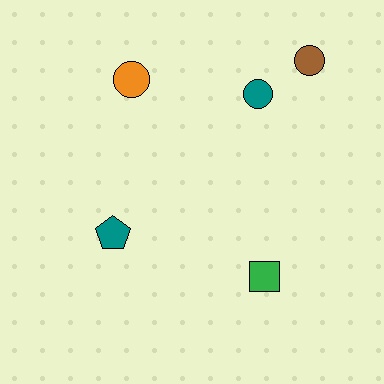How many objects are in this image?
There are 5 objects.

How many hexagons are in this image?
There are no hexagons.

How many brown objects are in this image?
There is 1 brown object.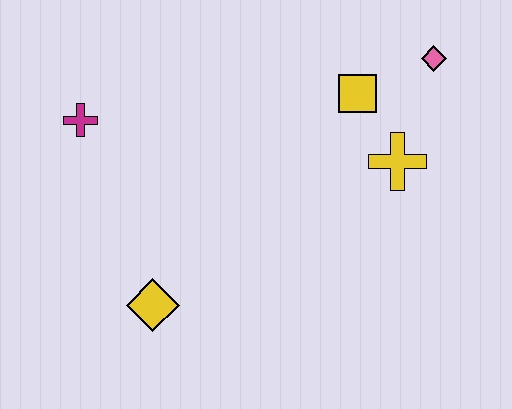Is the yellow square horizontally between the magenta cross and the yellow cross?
Yes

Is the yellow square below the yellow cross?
No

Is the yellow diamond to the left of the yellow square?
Yes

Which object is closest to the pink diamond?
The yellow square is closest to the pink diamond.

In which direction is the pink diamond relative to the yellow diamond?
The pink diamond is to the right of the yellow diamond.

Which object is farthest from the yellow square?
The yellow diamond is farthest from the yellow square.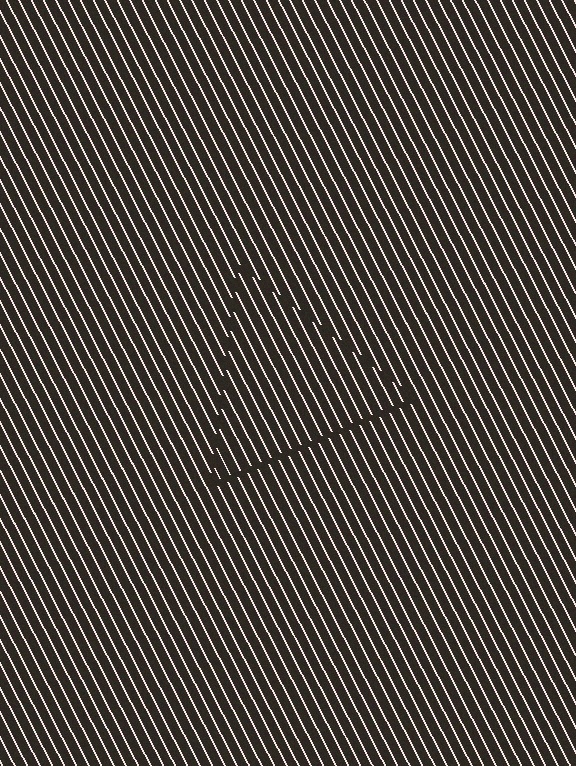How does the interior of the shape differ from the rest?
The interior of the shape contains the same grating, shifted by half a period — the contour is defined by the phase discontinuity where line-ends from the inner and outer gratings abut.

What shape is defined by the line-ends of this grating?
An illusory triangle. The interior of the shape contains the same grating, shifted by half a period — the contour is defined by the phase discontinuity where line-ends from the inner and outer gratings abut.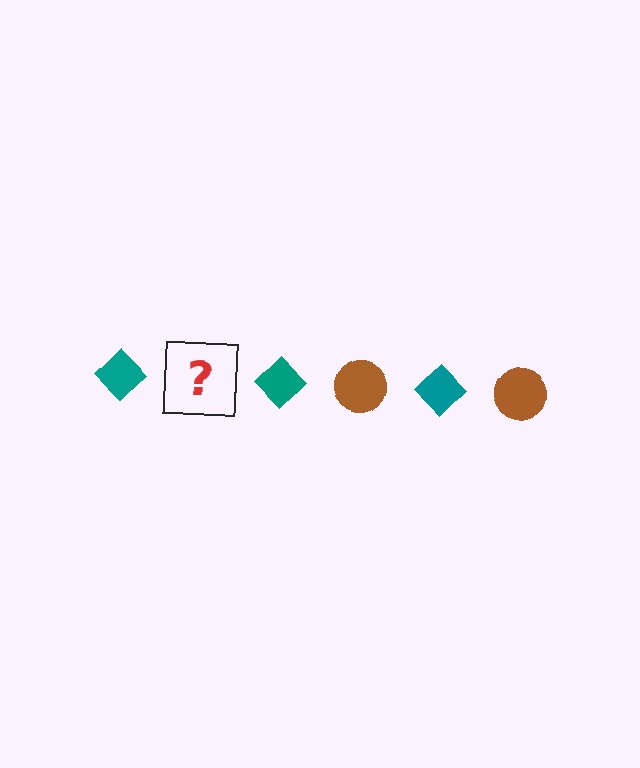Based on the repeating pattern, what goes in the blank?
The blank should be a brown circle.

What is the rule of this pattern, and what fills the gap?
The rule is that the pattern alternates between teal diamond and brown circle. The gap should be filled with a brown circle.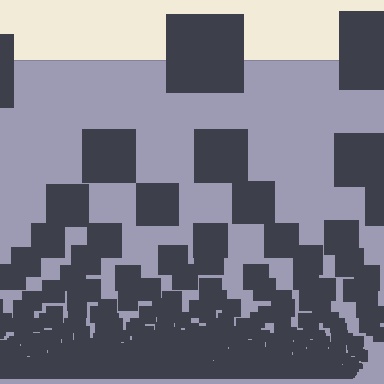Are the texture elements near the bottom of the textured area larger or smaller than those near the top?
Smaller. The gradient is inverted — elements near the bottom are smaller and denser.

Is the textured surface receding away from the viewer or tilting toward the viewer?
The surface appears to tilt toward the viewer. Texture elements get larger and sparser toward the top.